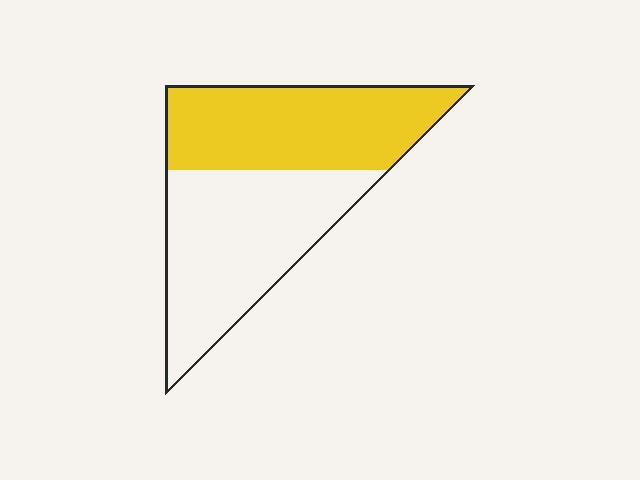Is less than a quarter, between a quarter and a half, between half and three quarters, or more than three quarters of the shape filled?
Between a quarter and a half.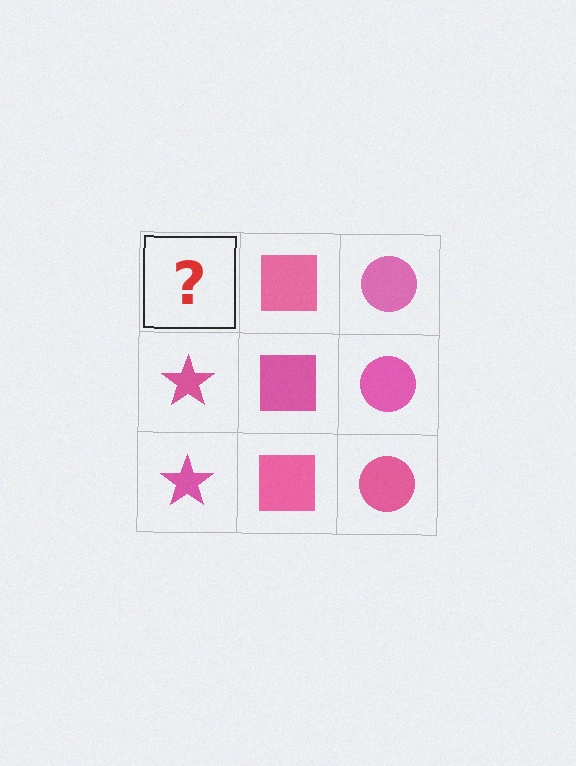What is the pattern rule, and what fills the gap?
The rule is that each column has a consistent shape. The gap should be filled with a pink star.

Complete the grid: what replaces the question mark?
The question mark should be replaced with a pink star.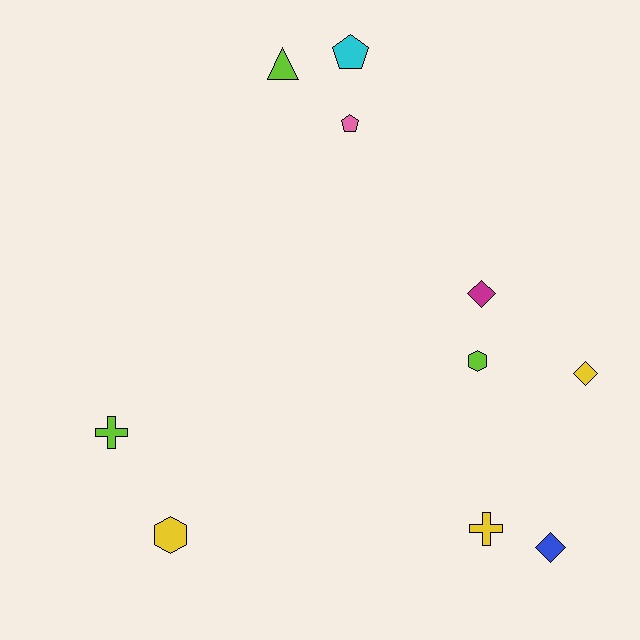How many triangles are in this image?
There is 1 triangle.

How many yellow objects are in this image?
There are 3 yellow objects.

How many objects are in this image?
There are 10 objects.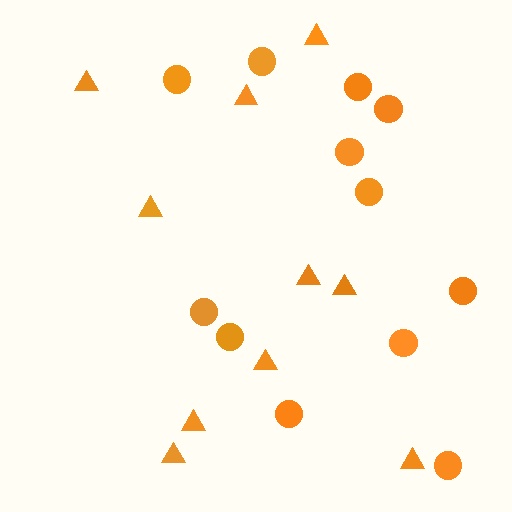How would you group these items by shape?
There are 2 groups: one group of circles (12) and one group of triangles (10).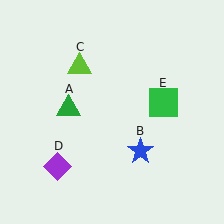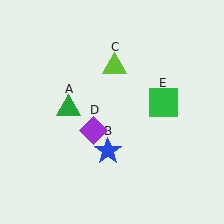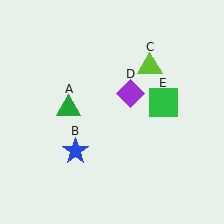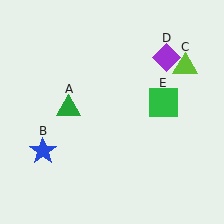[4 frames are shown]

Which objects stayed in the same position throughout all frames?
Green triangle (object A) and green square (object E) remained stationary.